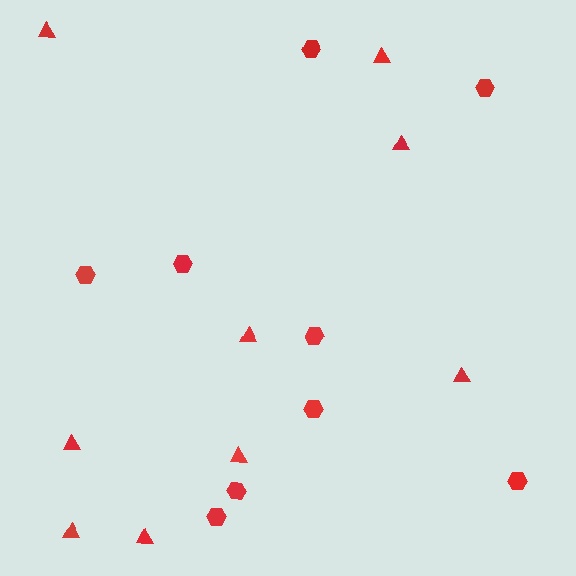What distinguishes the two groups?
There are 2 groups: one group of hexagons (9) and one group of triangles (9).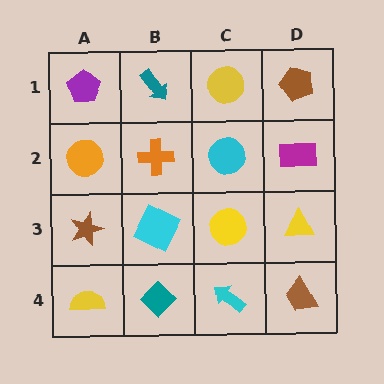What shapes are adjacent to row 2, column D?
A brown pentagon (row 1, column D), a yellow triangle (row 3, column D), a cyan circle (row 2, column C).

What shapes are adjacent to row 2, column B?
A teal arrow (row 1, column B), a cyan square (row 3, column B), an orange circle (row 2, column A), a cyan circle (row 2, column C).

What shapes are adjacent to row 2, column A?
A purple pentagon (row 1, column A), a brown star (row 3, column A), an orange cross (row 2, column B).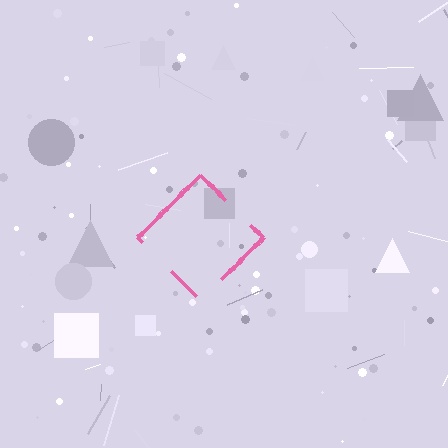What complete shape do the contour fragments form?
The contour fragments form a diamond.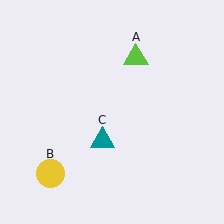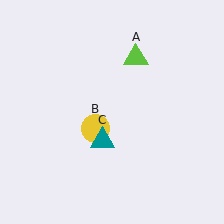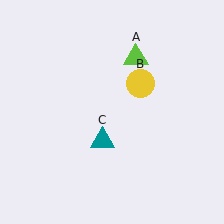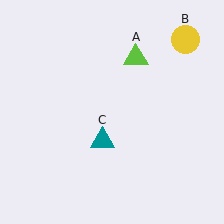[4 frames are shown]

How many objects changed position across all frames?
1 object changed position: yellow circle (object B).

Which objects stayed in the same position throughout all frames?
Lime triangle (object A) and teal triangle (object C) remained stationary.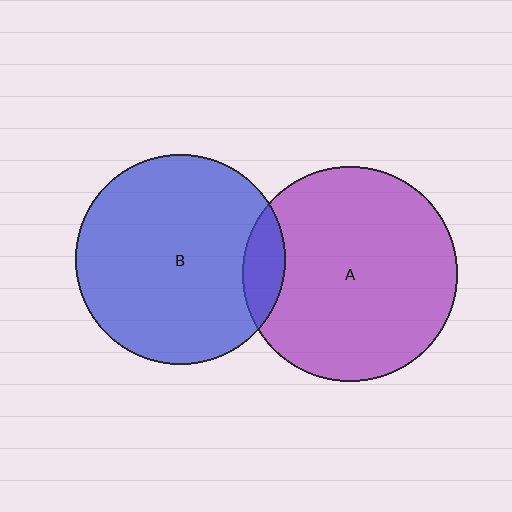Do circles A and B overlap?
Yes.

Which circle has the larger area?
Circle A (purple).